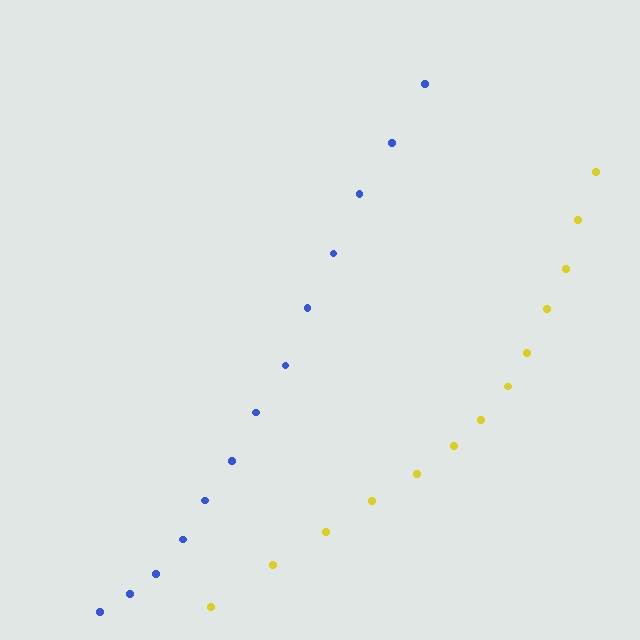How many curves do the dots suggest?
There are 2 distinct paths.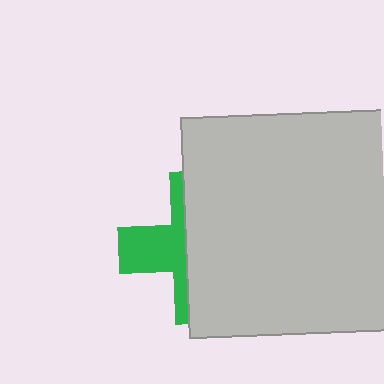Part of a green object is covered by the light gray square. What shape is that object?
It is a cross.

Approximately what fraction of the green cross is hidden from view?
Roughly 61% of the green cross is hidden behind the light gray square.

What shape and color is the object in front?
The object in front is a light gray square.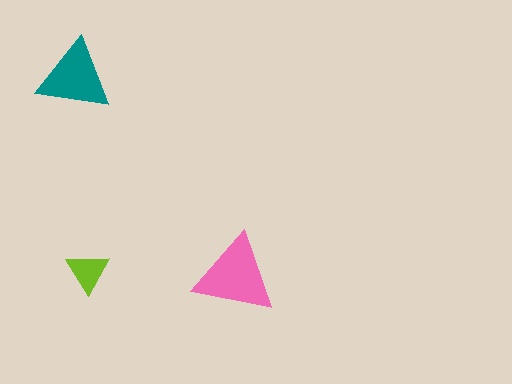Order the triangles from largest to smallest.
the pink one, the teal one, the lime one.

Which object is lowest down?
The pink triangle is bottommost.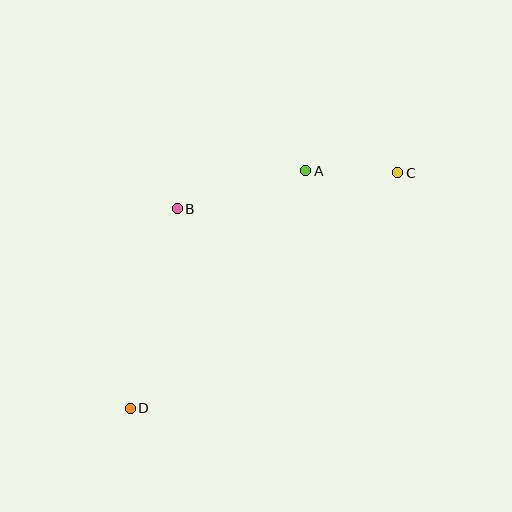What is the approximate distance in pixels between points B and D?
The distance between B and D is approximately 205 pixels.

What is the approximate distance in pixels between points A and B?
The distance between A and B is approximately 134 pixels.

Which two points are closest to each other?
Points A and C are closest to each other.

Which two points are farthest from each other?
Points C and D are farthest from each other.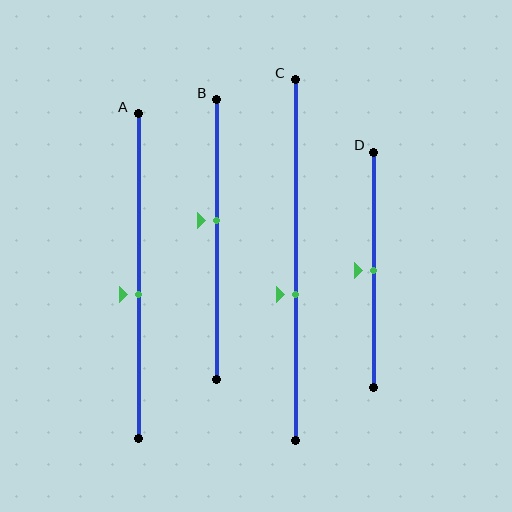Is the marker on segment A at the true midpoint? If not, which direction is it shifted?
No, the marker on segment A is shifted downward by about 6% of the segment length.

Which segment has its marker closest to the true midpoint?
Segment D has its marker closest to the true midpoint.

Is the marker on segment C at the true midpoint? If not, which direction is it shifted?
No, the marker on segment C is shifted downward by about 10% of the segment length.